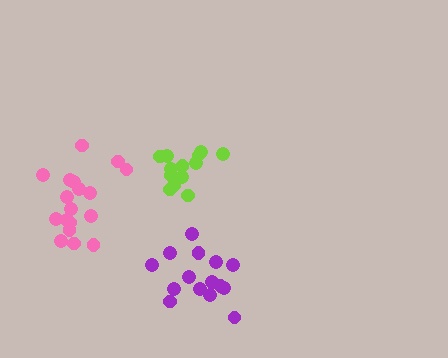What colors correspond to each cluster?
The clusters are colored: pink, purple, lime.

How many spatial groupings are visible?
There are 3 spatial groupings.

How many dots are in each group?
Group 1: 18 dots, Group 2: 15 dots, Group 3: 13 dots (46 total).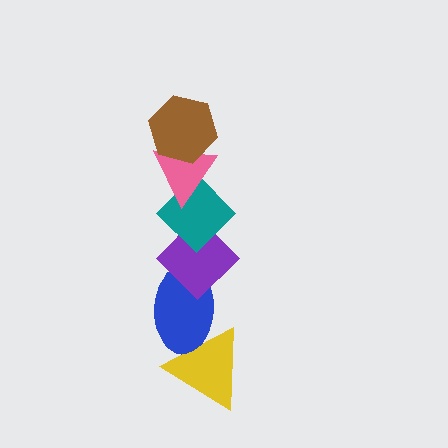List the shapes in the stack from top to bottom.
From top to bottom: the brown hexagon, the pink triangle, the teal diamond, the purple diamond, the blue ellipse, the yellow triangle.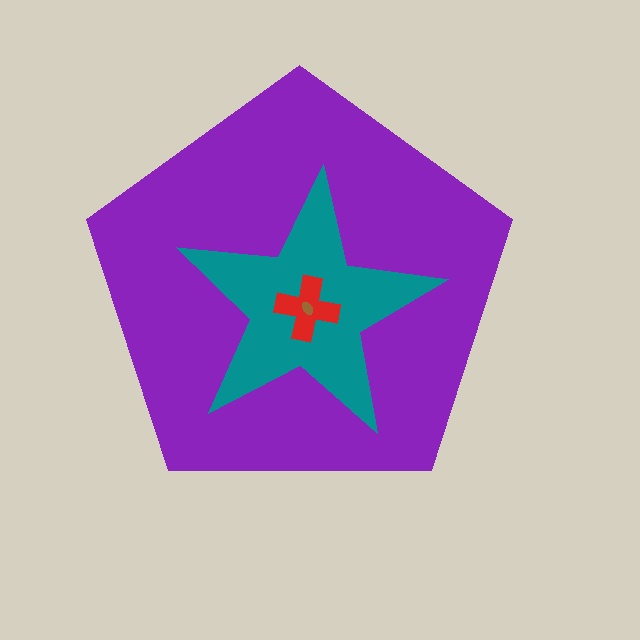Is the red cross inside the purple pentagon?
Yes.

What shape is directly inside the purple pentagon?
The teal star.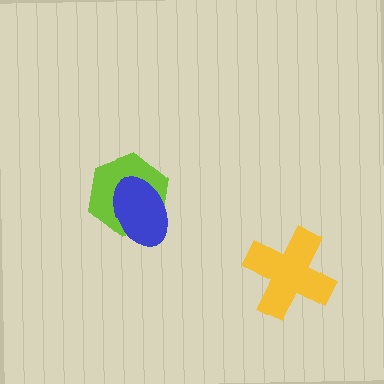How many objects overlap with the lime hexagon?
1 object overlaps with the lime hexagon.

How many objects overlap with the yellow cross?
0 objects overlap with the yellow cross.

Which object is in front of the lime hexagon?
The blue ellipse is in front of the lime hexagon.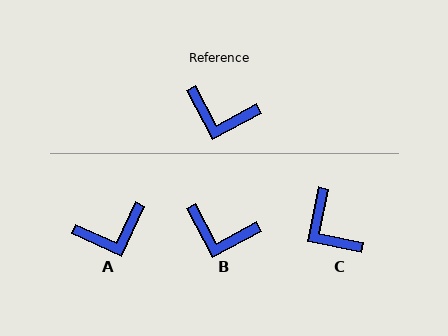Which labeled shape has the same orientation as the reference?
B.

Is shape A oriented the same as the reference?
No, it is off by about 37 degrees.